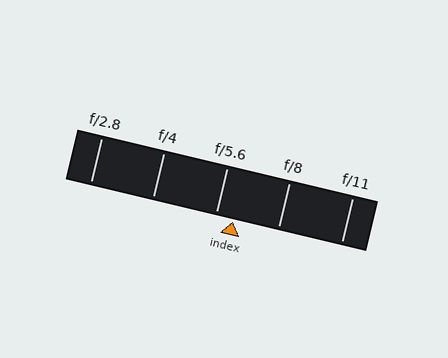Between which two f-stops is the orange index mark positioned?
The index mark is between f/5.6 and f/8.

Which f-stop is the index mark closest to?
The index mark is closest to f/5.6.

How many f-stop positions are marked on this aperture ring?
There are 5 f-stop positions marked.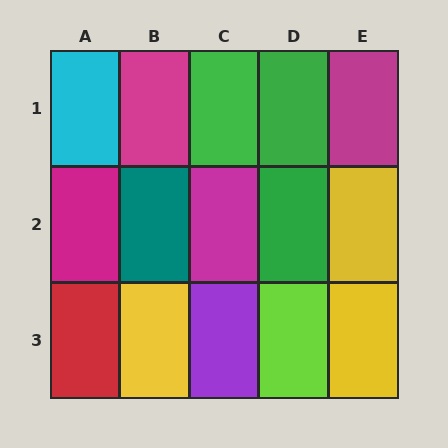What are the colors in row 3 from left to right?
Red, yellow, purple, lime, yellow.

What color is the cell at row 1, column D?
Green.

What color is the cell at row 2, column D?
Green.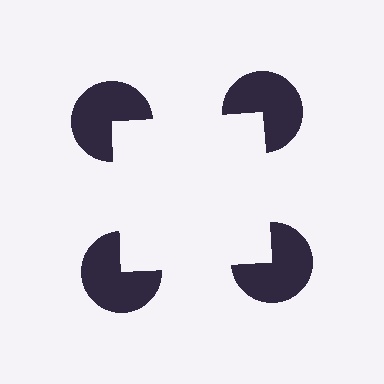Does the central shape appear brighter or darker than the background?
It typically appears slightly brighter than the background, even though no actual brightness change is drawn.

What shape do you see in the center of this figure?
An illusory square — its edges are inferred from the aligned wedge cuts in the pac-man discs, not physically drawn.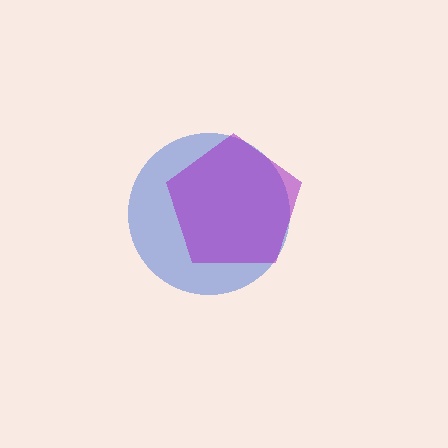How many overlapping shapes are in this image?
There are 2 overlapping shapes in the image.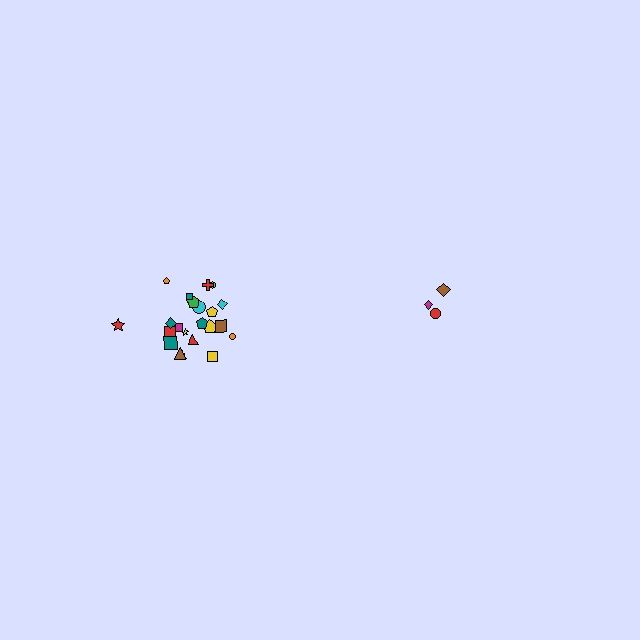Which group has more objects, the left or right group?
The left group.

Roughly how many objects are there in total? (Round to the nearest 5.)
Roughly 25 objects in total.